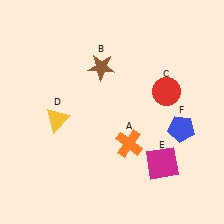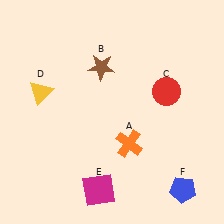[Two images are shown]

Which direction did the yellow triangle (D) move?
The yellow triangle (D) moved up.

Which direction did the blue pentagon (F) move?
The blue pentagon (F) moved down.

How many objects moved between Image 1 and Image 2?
3 objects moved between the two images.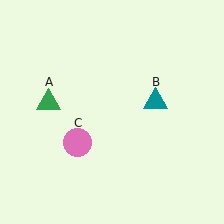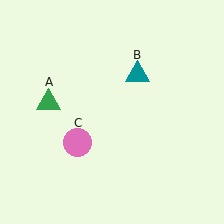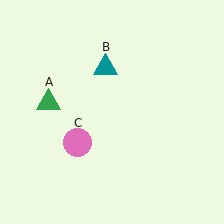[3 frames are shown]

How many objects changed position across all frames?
1 object changed position: teal triangle (object B).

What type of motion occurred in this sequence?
The teal triangle (object B) rotated counterclockwise around the center of the scene.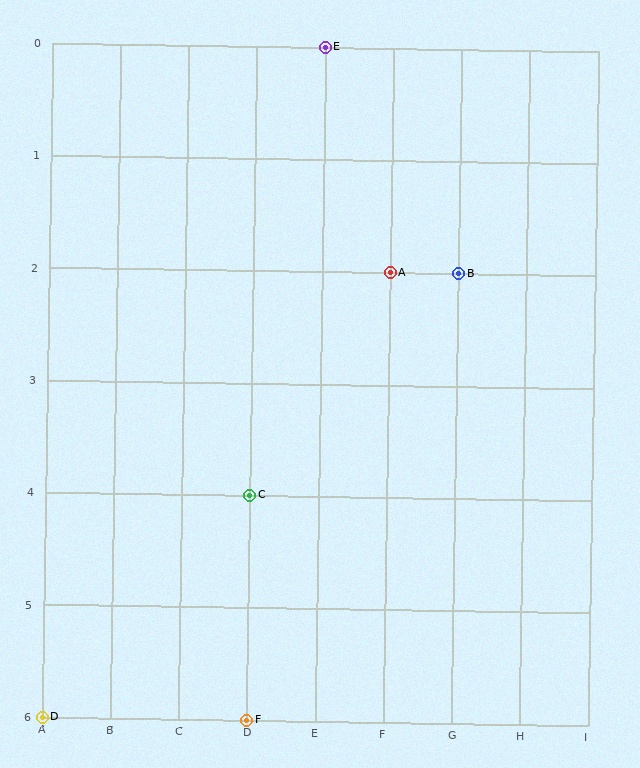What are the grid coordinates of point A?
Point A is at grid coordinates (F, 2).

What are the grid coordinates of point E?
Point E is at grid coordinates (E, 0).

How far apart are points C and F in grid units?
Points C and F are 2 rows apart.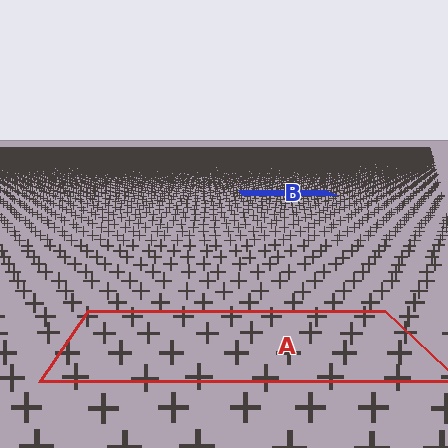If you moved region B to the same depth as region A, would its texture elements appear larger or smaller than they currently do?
They would appear larger. At a closer depth, the same texture elements are projected at a bigger on-screen size.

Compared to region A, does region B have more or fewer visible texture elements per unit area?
Region B has more texture elements per unit area — they are packed more densely because it is farther away.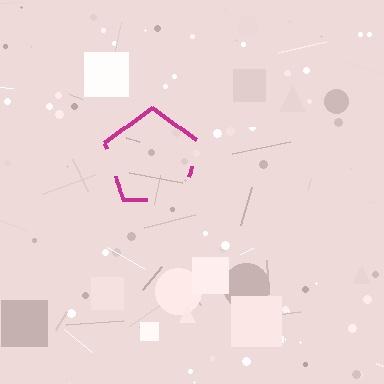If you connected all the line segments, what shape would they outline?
They would outline a pentagon.